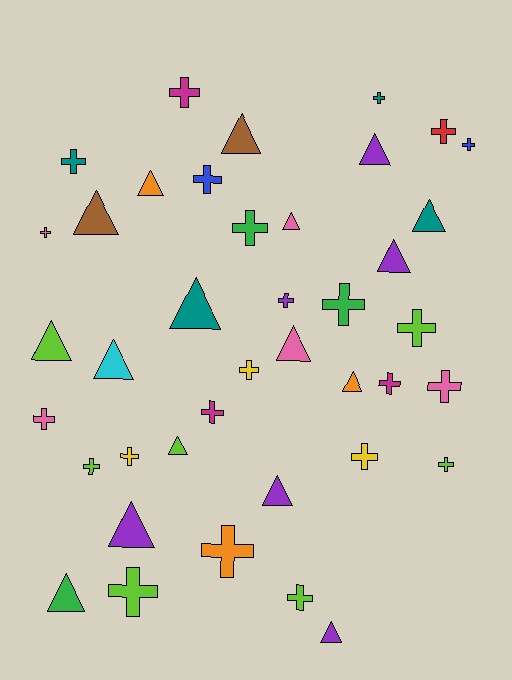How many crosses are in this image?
There are 23 crosses.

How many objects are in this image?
There are 40 objects.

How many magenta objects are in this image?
There are 3 magenta objects.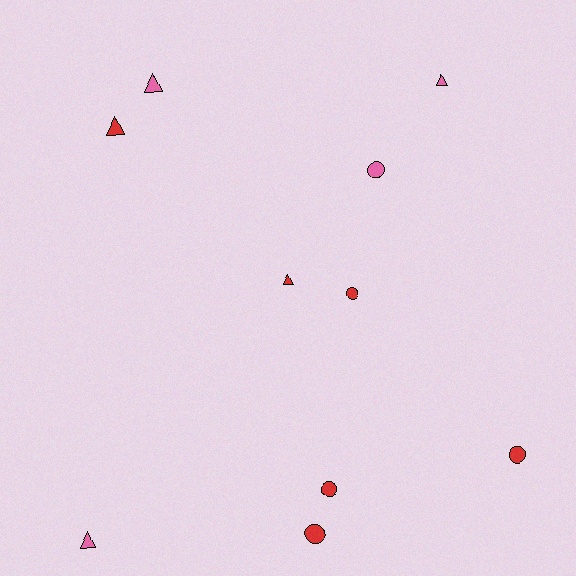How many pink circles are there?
There is 1 pink circle.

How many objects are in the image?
There are 10 objects.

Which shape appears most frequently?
Triangle, with 5 objects.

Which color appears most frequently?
Red, with 6 objects.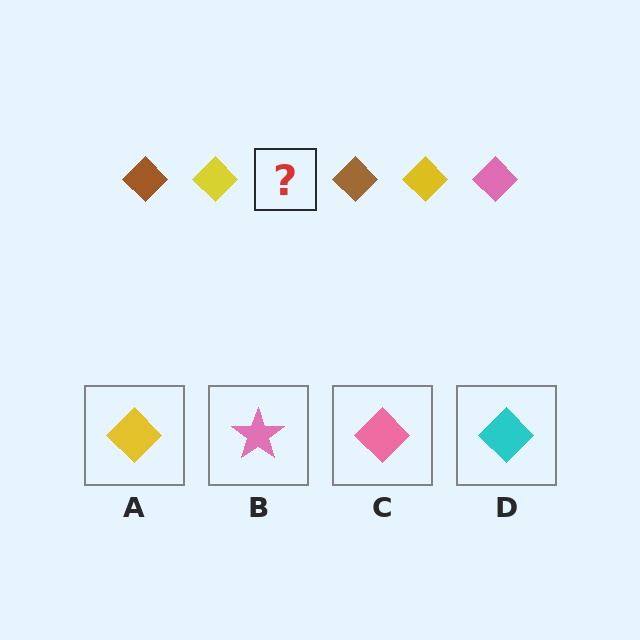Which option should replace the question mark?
Option C.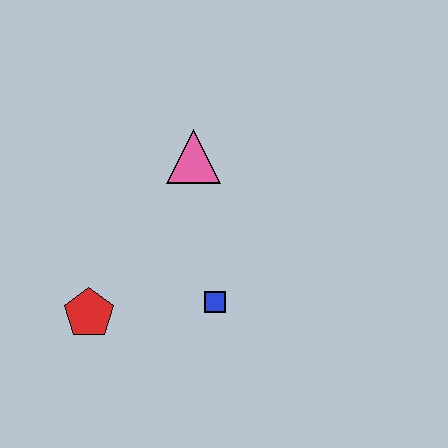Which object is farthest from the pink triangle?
The red pentagon is farthest from the pink triangle.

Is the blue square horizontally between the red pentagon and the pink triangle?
No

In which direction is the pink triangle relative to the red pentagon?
The pink triangle is above the red pentagon.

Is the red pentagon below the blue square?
Yes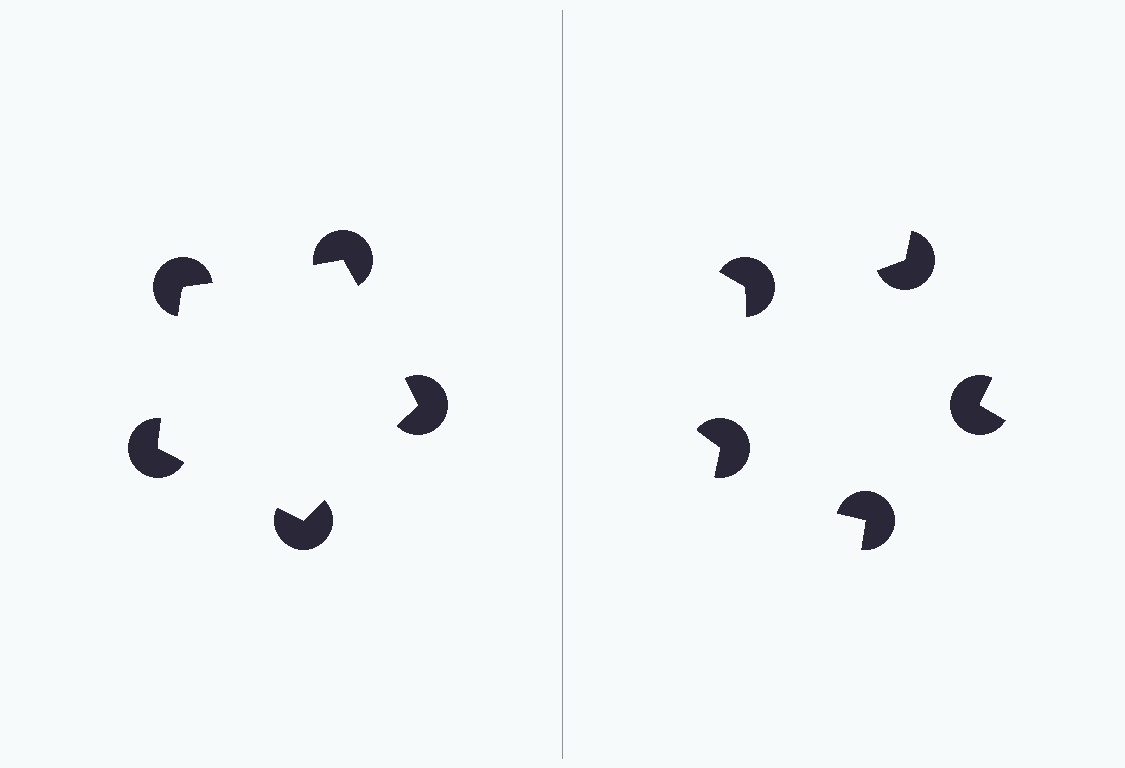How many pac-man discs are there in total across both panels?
10 — 5 on each side.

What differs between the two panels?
The pac-man discs are positioned identically on both sides; only the wedge orientations differ. On the left they align to a pentagon; on the right they are misaligned.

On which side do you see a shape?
An illusory pentagon appears on the left side. On the right side the wedge cuts are rotated, so no coherent shape forms.